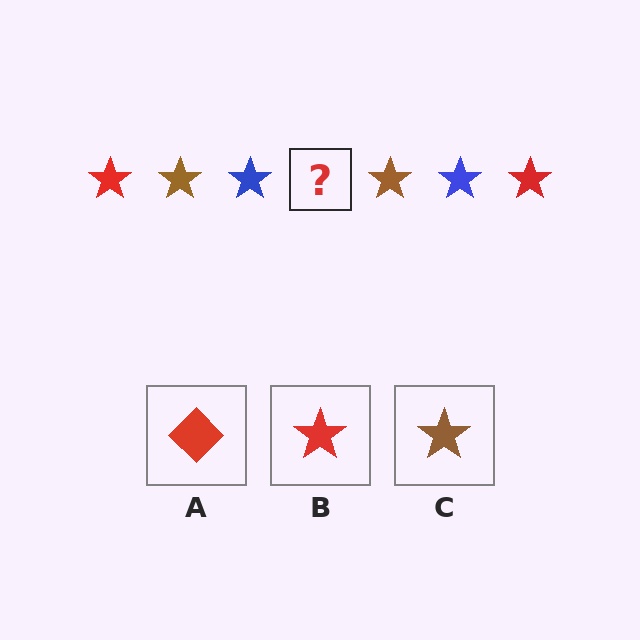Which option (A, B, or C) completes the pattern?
B.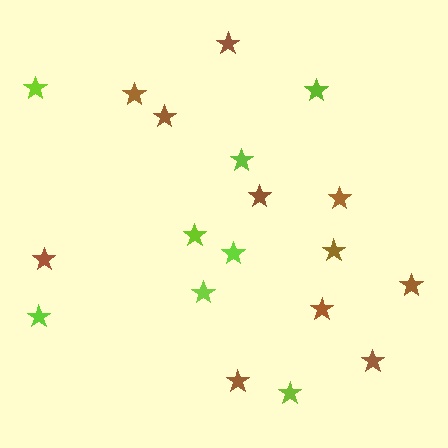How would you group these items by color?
There are 2 groups: one group of lime stars (8) and one group of brown stars (11).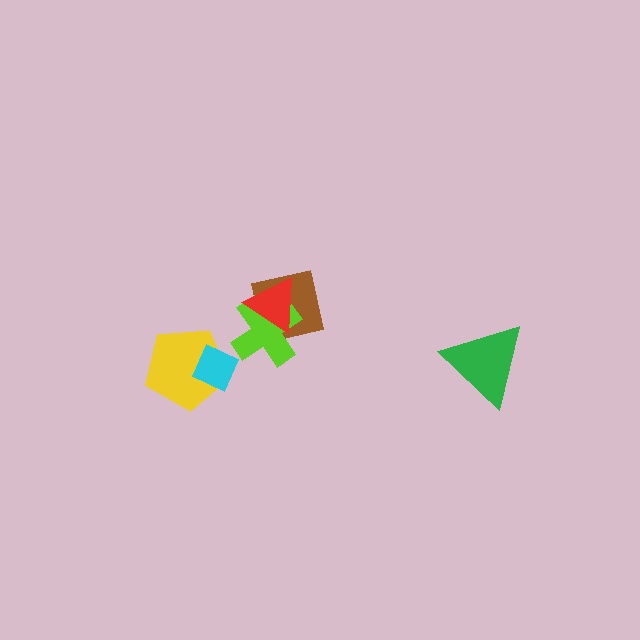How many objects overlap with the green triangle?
0 objects overlap with the green triangle.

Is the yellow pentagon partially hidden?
Yes, it is partially covered by another shape.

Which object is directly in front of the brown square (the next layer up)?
The lime cross is directly in front of the brown square.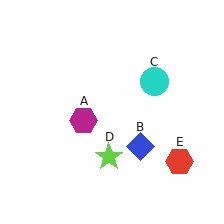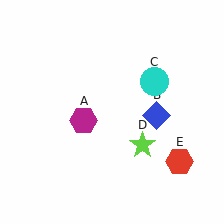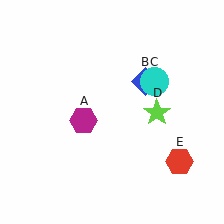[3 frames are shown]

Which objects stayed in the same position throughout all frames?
Magenta hexagon (object A) and cyan circle (object C) and red hexagon (object E) remained stationary.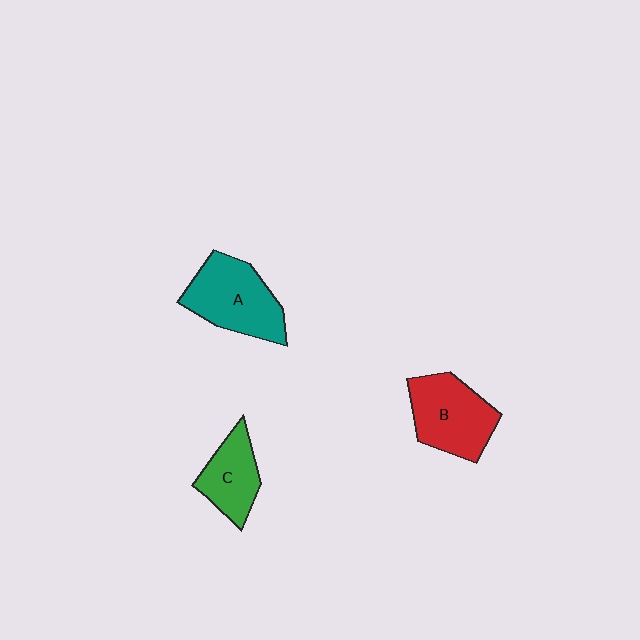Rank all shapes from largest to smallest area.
From largest to smallest: A (teal), B (red), C (green).